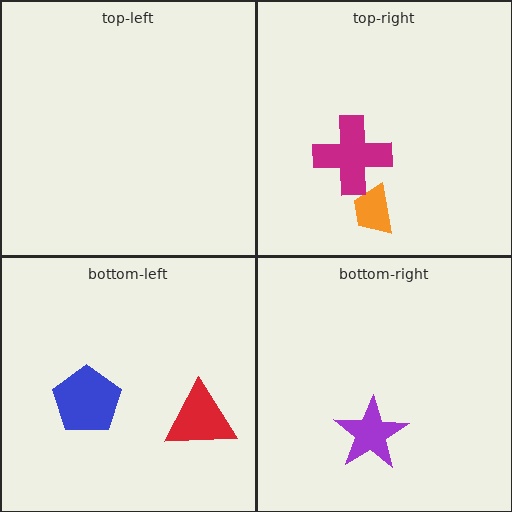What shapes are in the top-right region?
The orange trapezoid, the magenta cross.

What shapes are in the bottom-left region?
The red triangle, the blue pentagon.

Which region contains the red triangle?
The bottom-left region.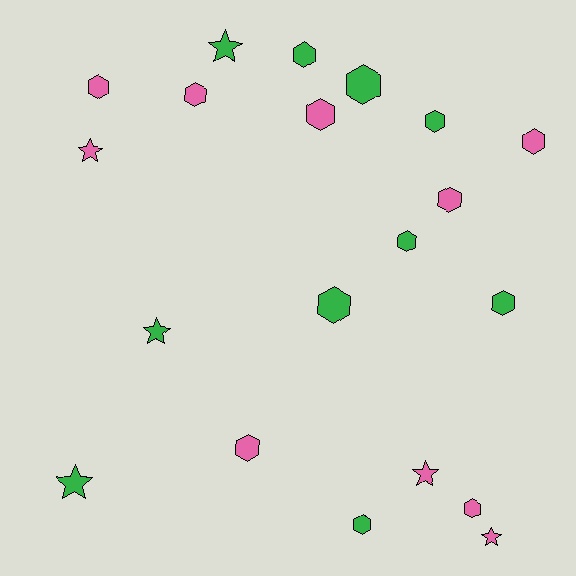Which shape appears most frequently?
Hexagon, with 14 objects.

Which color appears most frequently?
Pink, with 10 objects.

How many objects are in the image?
There are 20 objects.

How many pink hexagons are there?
There are 7 pink hexagons.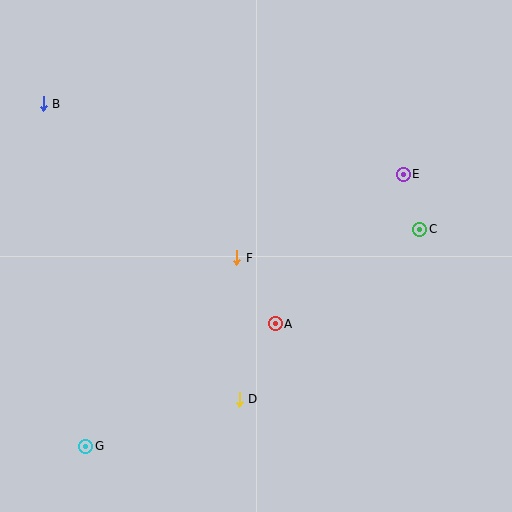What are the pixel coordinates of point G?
Point G is at (86, 446).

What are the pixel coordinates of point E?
Point E is at (403, 174).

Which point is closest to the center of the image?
Point F at (237, 258) is closest to the center.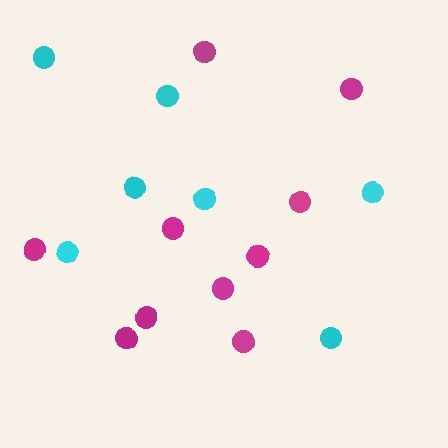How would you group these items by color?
There are 2 groups: one group of magenta circles (10) and one group of cyan circles (7).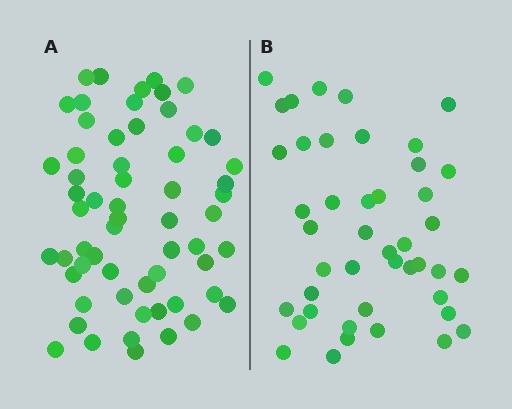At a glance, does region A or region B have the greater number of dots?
Region A (the left region) has more dots.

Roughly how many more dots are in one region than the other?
Region A has approximately 15 more dots than region B.